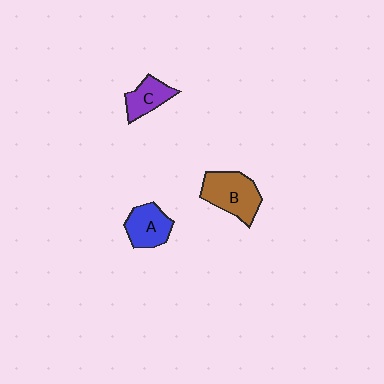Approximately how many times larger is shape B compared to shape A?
Approximately 1.3 times.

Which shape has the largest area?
Shape B (brown).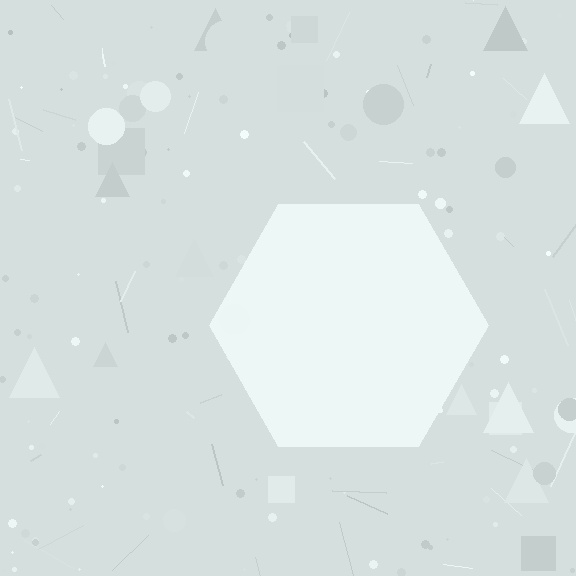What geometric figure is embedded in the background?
A hexagon is embedded in the background.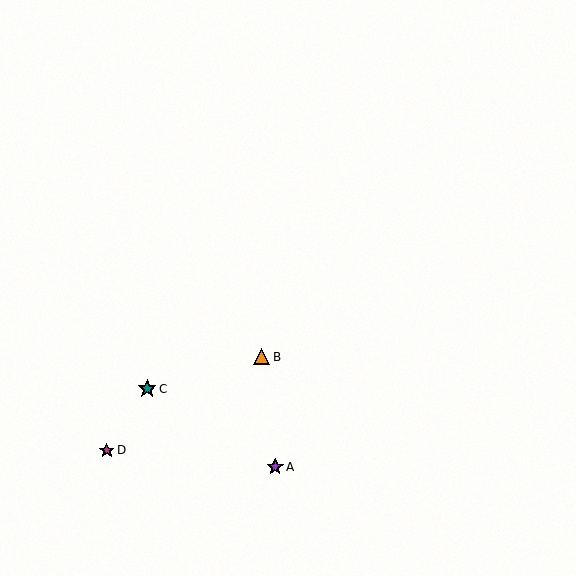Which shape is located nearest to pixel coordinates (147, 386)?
The teal star (labeled C) at (147, 389) is nearest to that location.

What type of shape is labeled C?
Shape C is a teal star.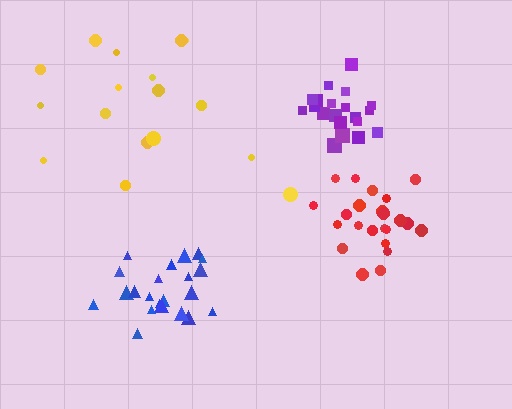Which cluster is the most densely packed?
Blue.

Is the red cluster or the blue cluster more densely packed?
Blue.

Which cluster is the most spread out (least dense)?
Yellow.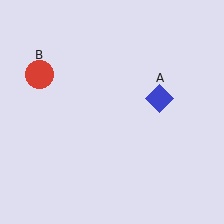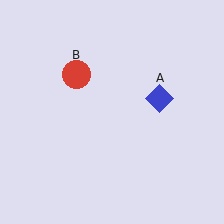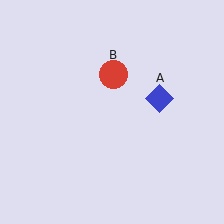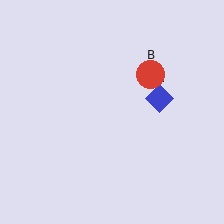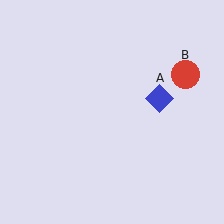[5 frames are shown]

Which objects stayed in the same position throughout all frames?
Blue diamond (object A) remained stationary.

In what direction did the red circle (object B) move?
The red circle (object B) moved right.